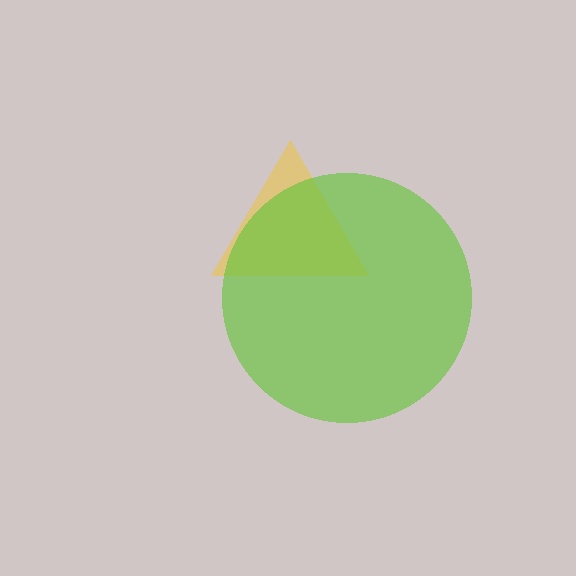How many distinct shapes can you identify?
There are 2 distinct shapes: a yellow triangle, a lime circle.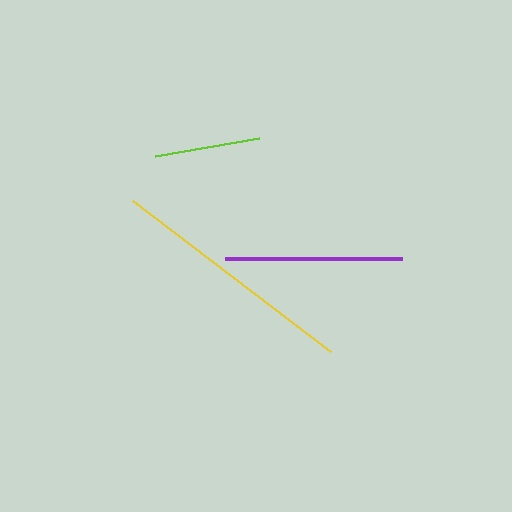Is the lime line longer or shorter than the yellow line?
The yellow line is longer than the lime line.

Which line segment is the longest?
The yellow line is the longest at approximately 249 pixels.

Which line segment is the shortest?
The lime line is the shortest at approximately 106 pixels.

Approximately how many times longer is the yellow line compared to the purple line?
The yellow line is approximately 1.4 times the length of the purple line.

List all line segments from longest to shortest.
From longest to shortest: yellow, purple, lime.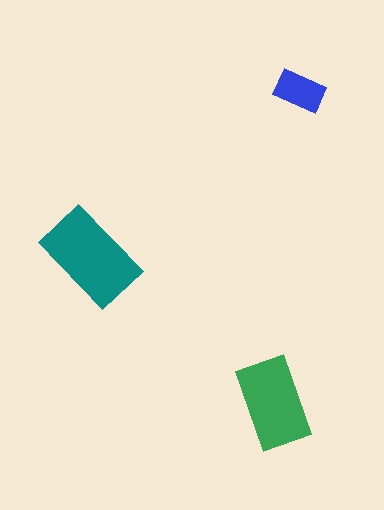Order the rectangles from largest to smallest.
the teal one, the green one, the blue one.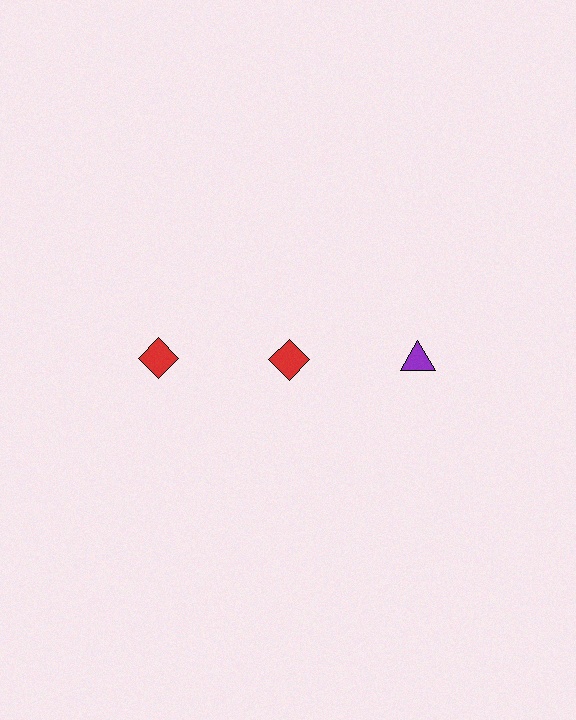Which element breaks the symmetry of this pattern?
The purple triangle in the top row, center column breaks the symmetry. All other shapes are red diamonds.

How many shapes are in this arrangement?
There are 3 shapes arranged in a grid pattern.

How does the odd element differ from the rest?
It differs in both color (purple instead of red) and shape (triangle instead of diamond).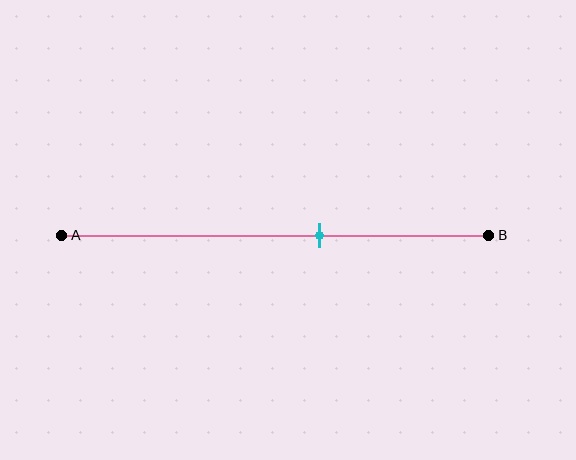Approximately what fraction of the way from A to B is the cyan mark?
The cyan mark is approximately 60% of the way from A to B.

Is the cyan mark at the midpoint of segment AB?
No, the mark is at about 60% from A, not at the 50% midpoint.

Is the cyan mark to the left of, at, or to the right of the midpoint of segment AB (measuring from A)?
The cyan mark is to the right of the midpoint of segment AB.